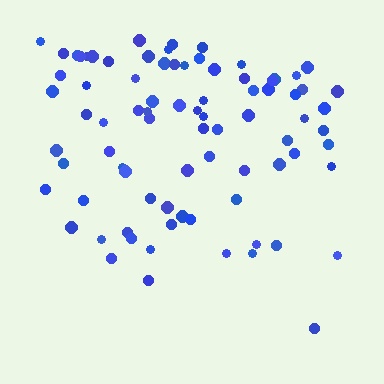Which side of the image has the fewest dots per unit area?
The bottom.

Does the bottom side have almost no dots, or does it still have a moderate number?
Still a moderate number, just noticeably fewer than the top.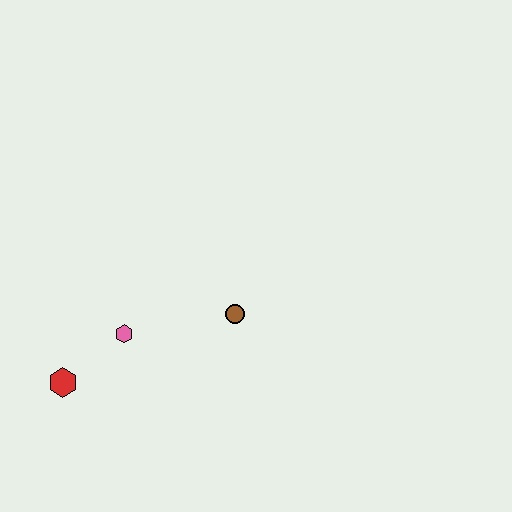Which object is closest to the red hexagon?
The pink hexagon is closest to the red hexagon.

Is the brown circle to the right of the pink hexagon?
Yes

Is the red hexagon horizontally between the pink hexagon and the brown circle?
No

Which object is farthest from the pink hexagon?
The brown circle is farthest from the pink hexagon.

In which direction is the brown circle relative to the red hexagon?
The brown circle is to the right of the red hexagon.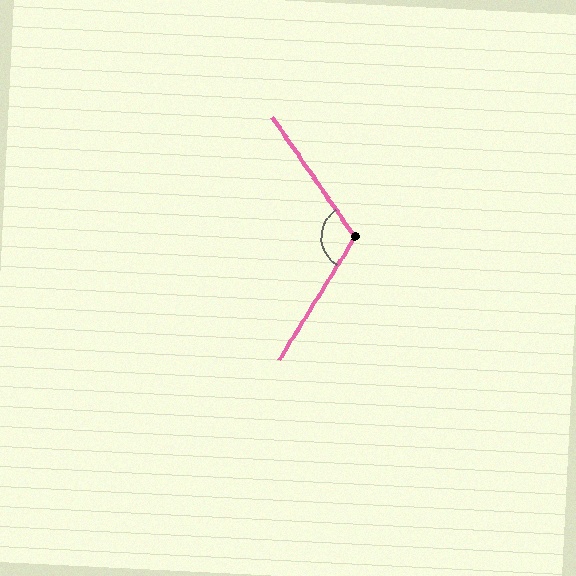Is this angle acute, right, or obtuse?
It is obtuse.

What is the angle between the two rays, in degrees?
Approximately 114 degrees.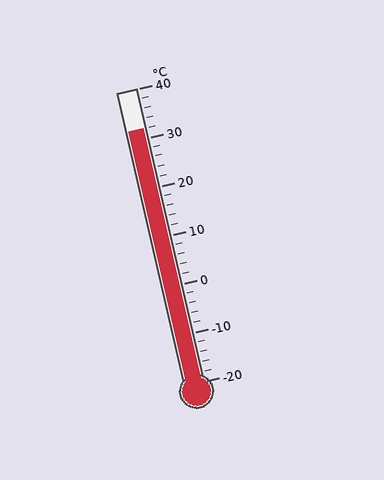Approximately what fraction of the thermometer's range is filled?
The thermometer is filled to approximately 85% of its range.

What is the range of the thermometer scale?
The thermometer scale ranges from -20°C to 40°C.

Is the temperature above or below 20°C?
The temperature is above 20°C.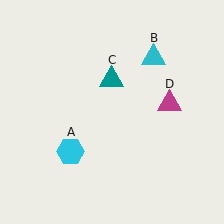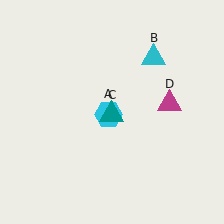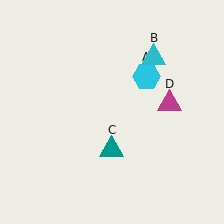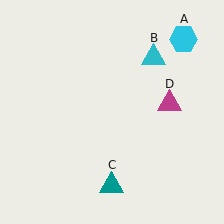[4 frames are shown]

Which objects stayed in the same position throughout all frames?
Cyan triangle (object B) and magenta triangle (object D) remained stationary.